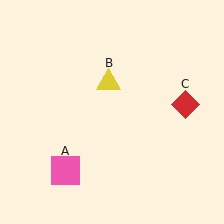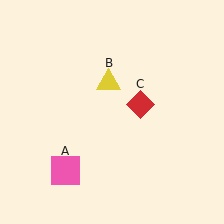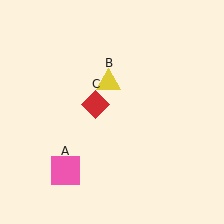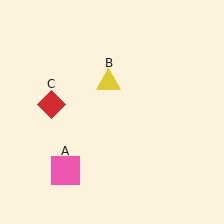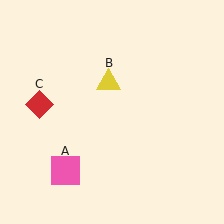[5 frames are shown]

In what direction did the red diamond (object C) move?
The red diamond (object C) moved left.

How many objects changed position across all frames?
1 object changed position: red diamond (object C).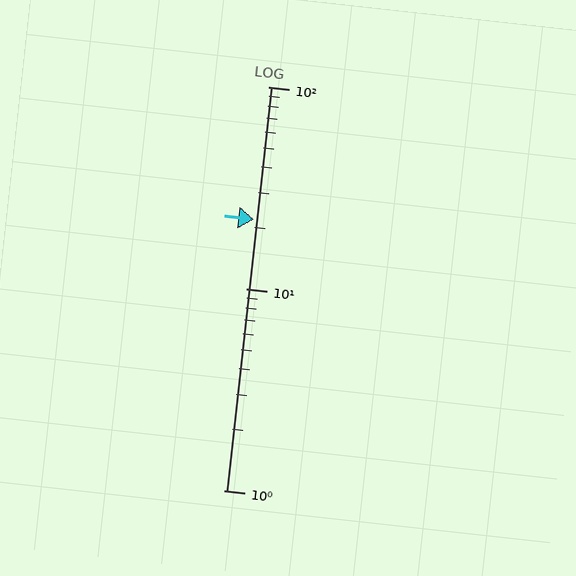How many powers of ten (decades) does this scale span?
The scale spans 2 decades, from 1 to 100.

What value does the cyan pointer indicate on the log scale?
The pointer indicates approximately 22.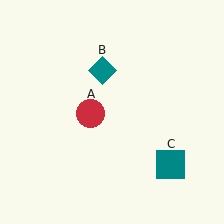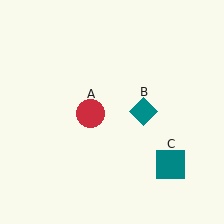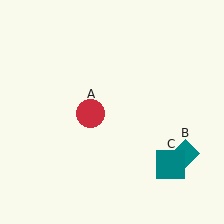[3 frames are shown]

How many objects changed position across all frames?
1 object changed position: teal diamond (object B).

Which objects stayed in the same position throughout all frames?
Red circle (object A) and teal square (object C) remained stationary.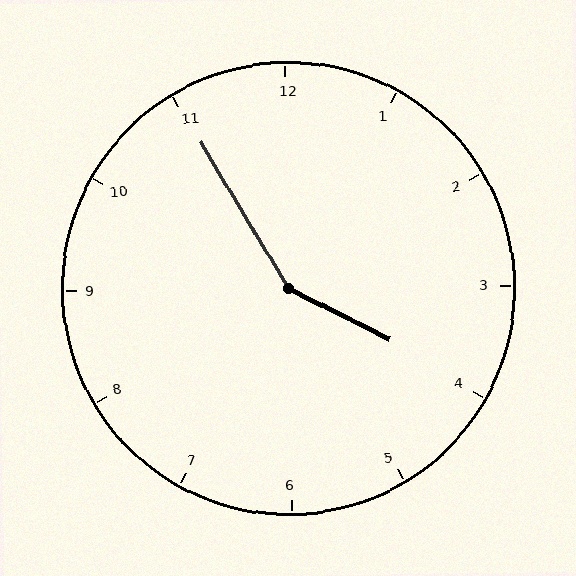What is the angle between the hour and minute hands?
Approximately 148 degrees.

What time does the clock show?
3:55.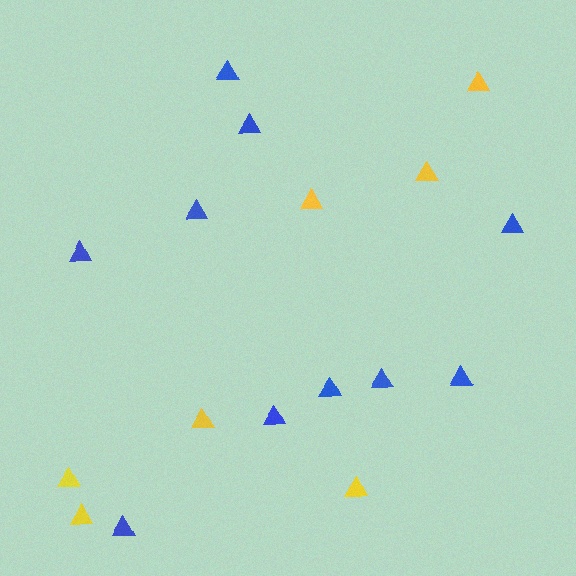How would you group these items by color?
There are 2 groups: one group of blue triangles (10) and one group of yellow triangles (7).